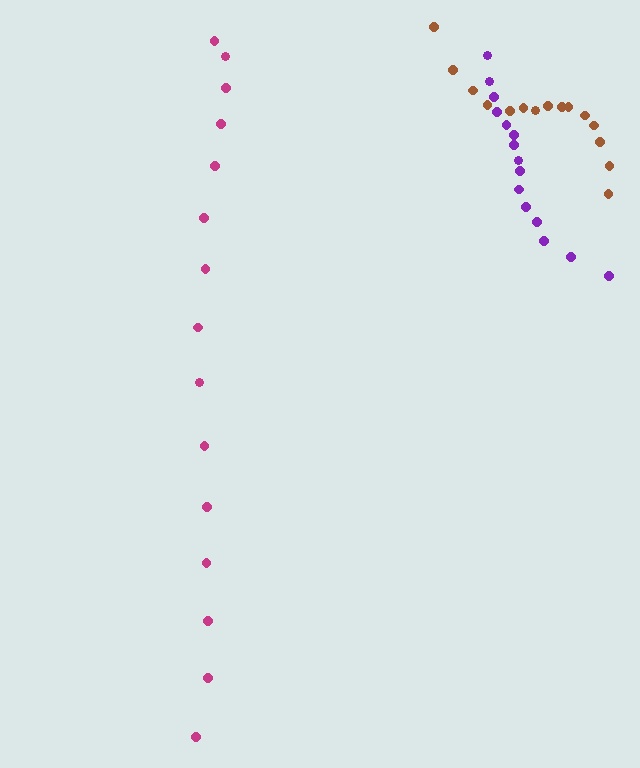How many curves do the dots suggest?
There are 3 distinct paths.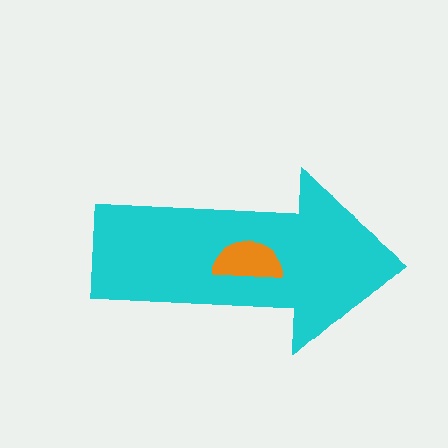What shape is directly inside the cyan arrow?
The orange semicircle.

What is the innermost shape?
The orange semicircle.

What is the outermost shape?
The cyan arrow.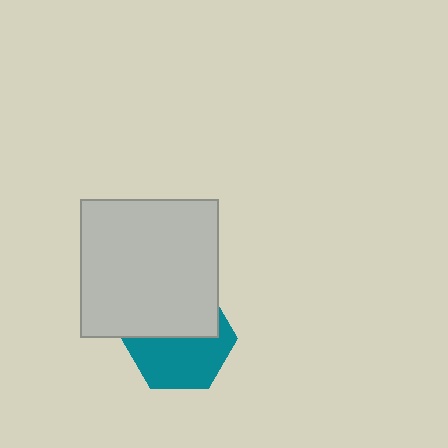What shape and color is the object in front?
The object in front is a light gray square.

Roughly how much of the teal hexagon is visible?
About half of it is visible (roughly 54%).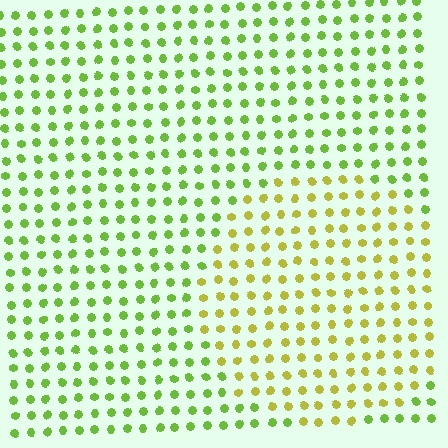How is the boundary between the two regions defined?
The boundary is defined purely by a slight shift in hue (about 35 degrees). Spacing, size, and orientation are identical on both sides.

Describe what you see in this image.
The image is filled with small lime elements in a uniform arrangement. A circle-shaped region is visible where the elements are tinted to a slightly different hue, forming a subtle color boundary.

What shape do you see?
I see a circle.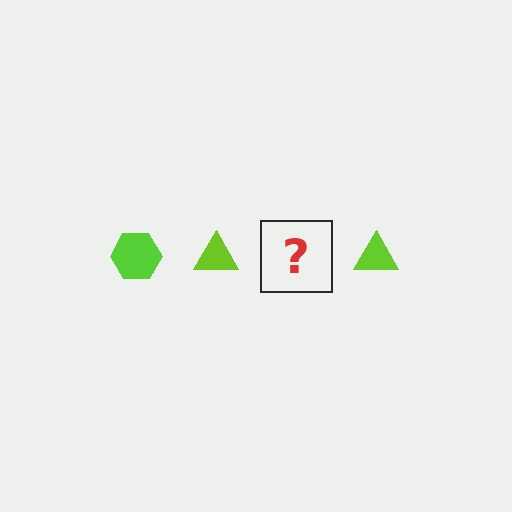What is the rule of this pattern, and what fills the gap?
The rule is that the pattern cycles through hexagon, triangle shapes in lime. The gap should be filled with a lime hexagon.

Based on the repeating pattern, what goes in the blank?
The blank should be a lime hexagon.